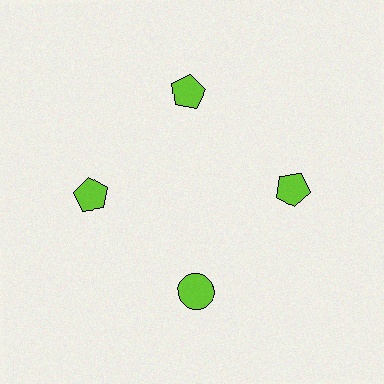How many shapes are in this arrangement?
There are 4 shapes arranged in a ring pattern.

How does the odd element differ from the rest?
It has a different shape: circle instead of pentagon.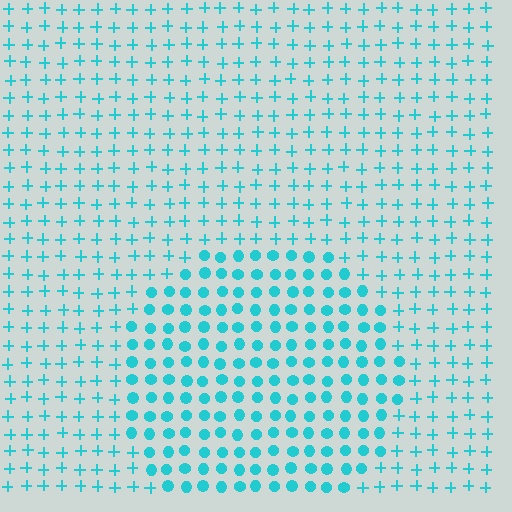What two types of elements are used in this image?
The image uses circles inside the circle region and plus signs outside it.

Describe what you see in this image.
The image is filled with small cyan elements arranged in a uniform grid. A circle-shaped region contains circles, while the surrounding area contains plus signs. The boundary is defined purely by the change in element shape.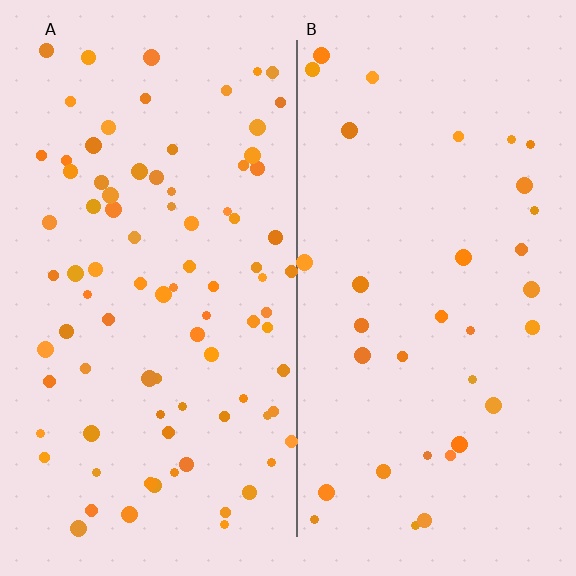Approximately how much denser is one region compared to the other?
Approximately 2.6× — region A over region B.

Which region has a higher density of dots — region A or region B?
A (the left).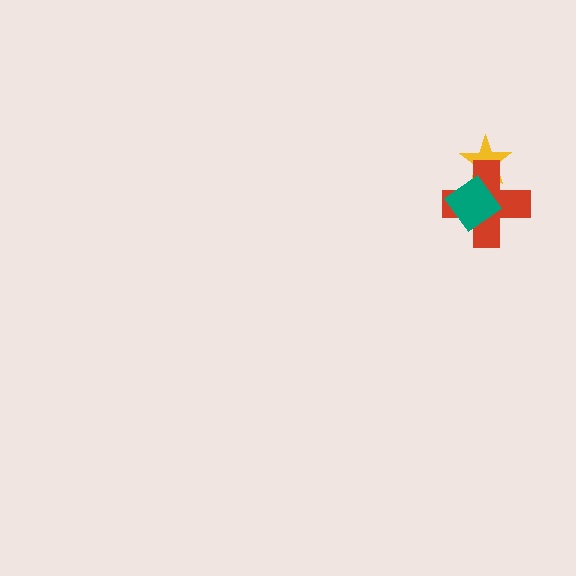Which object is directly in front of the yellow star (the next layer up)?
The red cross is directly in front of the yellow star.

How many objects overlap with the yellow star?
2 objects overlap with the yellow star.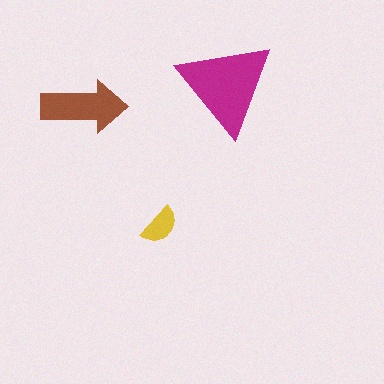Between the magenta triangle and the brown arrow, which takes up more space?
The magenta triangle.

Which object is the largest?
The magenta triangle.